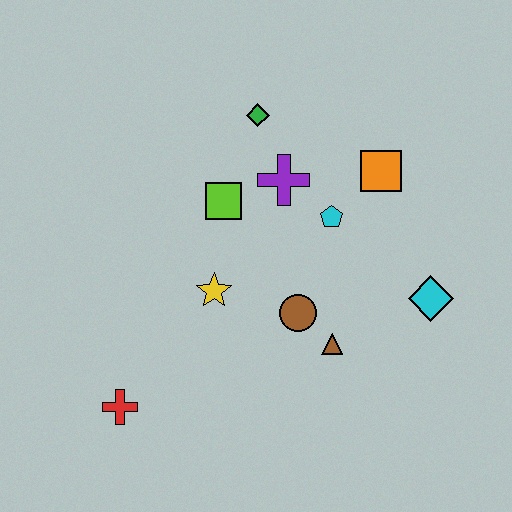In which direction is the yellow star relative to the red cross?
The yellow star is above the red cross.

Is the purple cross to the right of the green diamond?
Yes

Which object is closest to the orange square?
The cyan pentagon is closest to the orange square.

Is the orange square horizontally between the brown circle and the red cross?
No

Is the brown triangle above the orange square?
No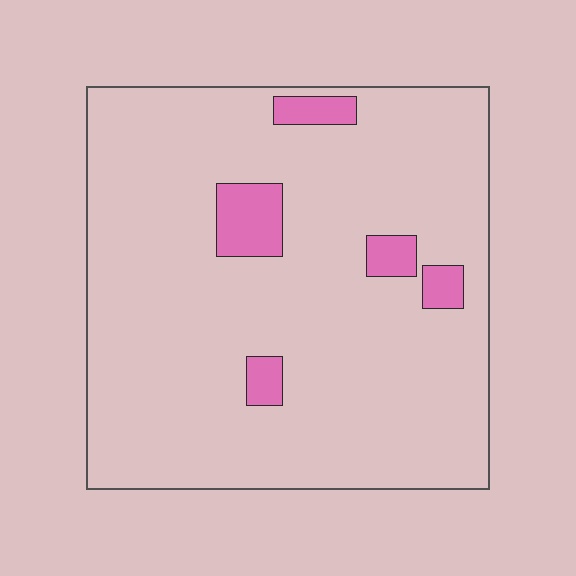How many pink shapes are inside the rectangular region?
5.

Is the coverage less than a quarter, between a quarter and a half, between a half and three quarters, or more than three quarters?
Less than a quarter.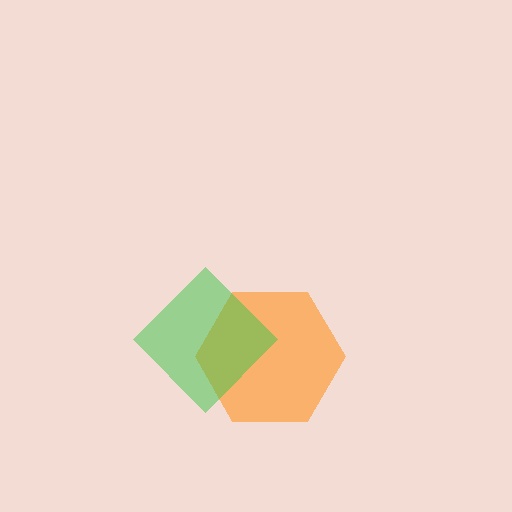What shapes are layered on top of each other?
The layered shapes are: an orange hexagon, a green diamond.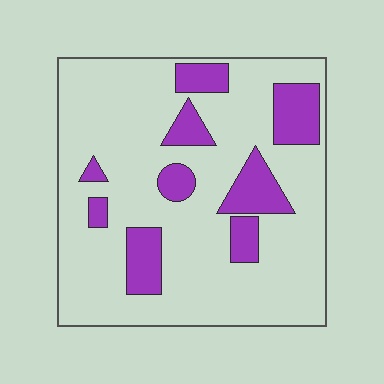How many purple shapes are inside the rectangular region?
9.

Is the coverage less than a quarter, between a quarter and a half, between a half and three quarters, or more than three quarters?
Less than a quarter.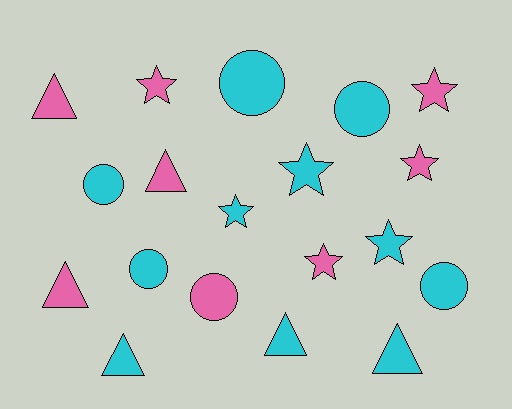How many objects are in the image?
There are 19 objects.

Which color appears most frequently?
Cyan, with 11 objects.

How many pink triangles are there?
There are 3 pink triangles.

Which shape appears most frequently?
Star, with 7 objects.